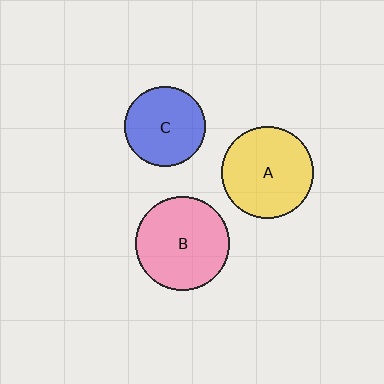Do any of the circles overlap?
No, none of the circles overlap.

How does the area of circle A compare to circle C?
Approximately 1.3 times.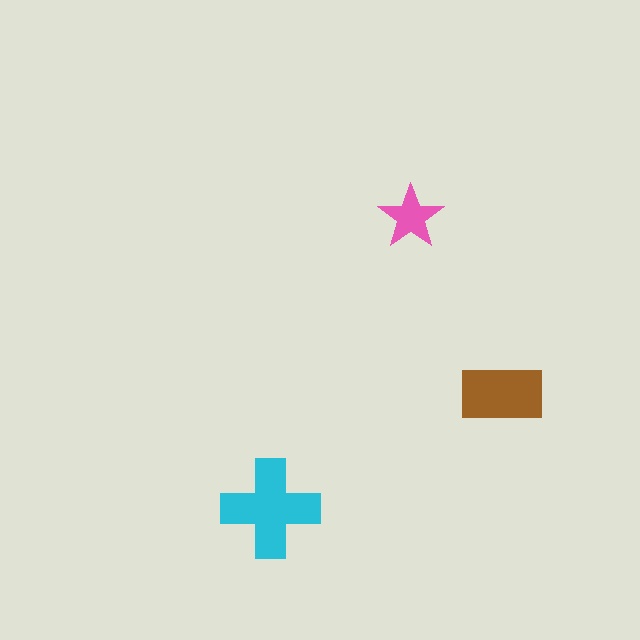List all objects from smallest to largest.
The pink star, the brown rectangle, the cyan cross.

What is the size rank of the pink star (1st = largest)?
3rd.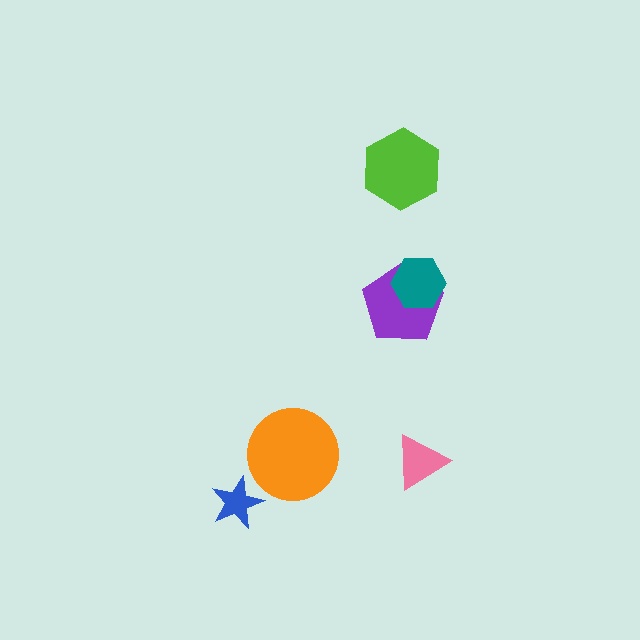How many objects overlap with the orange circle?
0 objects overlap with the orange circle.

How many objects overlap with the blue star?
0 objects overlap with the blue star.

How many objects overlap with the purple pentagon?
1 object overlaps with the purple pentagon.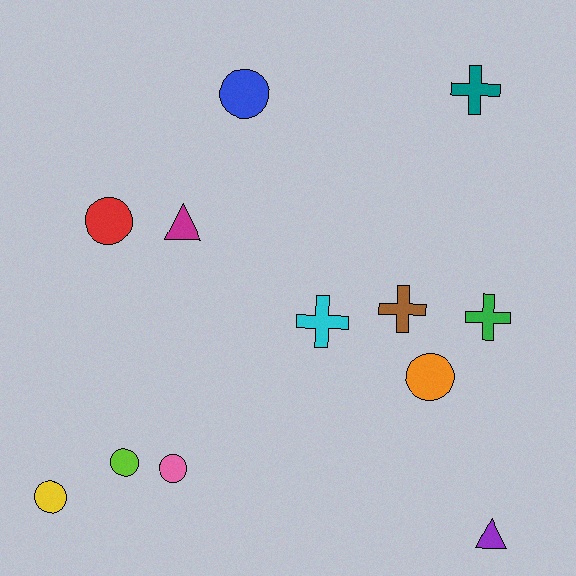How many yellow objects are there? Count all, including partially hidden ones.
There is 1 yellow object.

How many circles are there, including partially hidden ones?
There are 6 circles.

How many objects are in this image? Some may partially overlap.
There are 12 objects.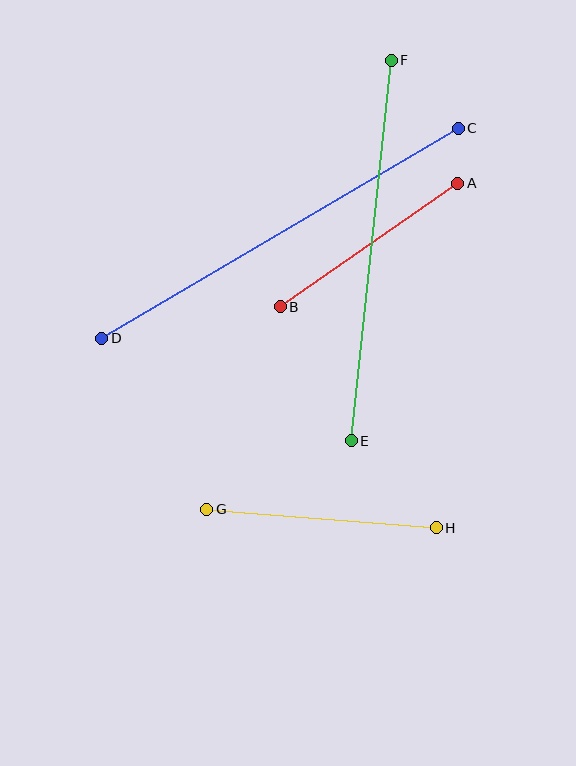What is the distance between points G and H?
The distance is approximately 231 pixels.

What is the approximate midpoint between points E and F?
The midpoint is at approximately (371, 251) pixels.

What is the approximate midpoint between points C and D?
The midpoint is at approximately (280, 233) pixels.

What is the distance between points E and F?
The distance is approximately 382 pixels.